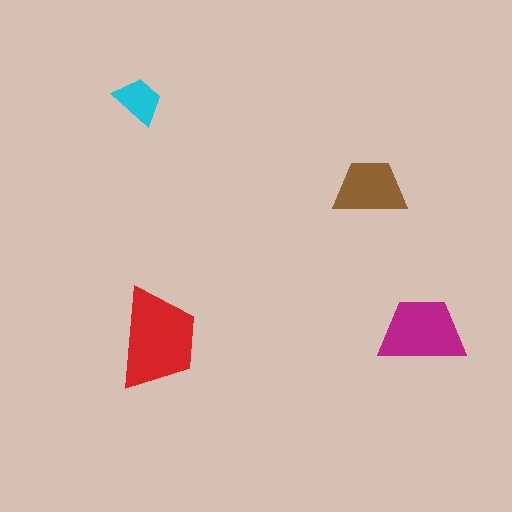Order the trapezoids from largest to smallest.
the red one, the magenta one, the brown one, the cyan one.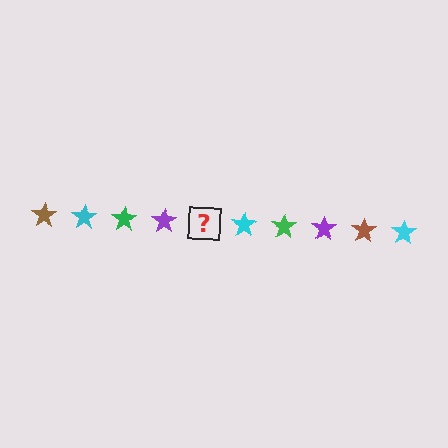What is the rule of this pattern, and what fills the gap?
The rule is that the pattern cycles through brown, cyan, green, purple stars. The gap should be filled with a brown star.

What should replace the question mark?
The question mark should be replaced with a brown star.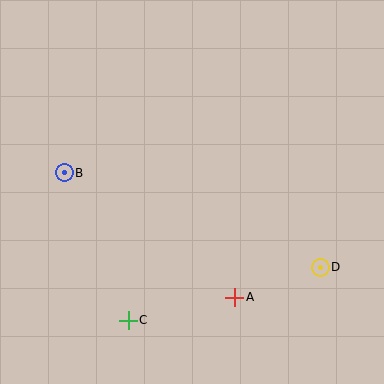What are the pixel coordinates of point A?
Point A is at (235, 297).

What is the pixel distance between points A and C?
The distance between A and C is 109 pixels.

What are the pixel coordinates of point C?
Point C is at (128, 320).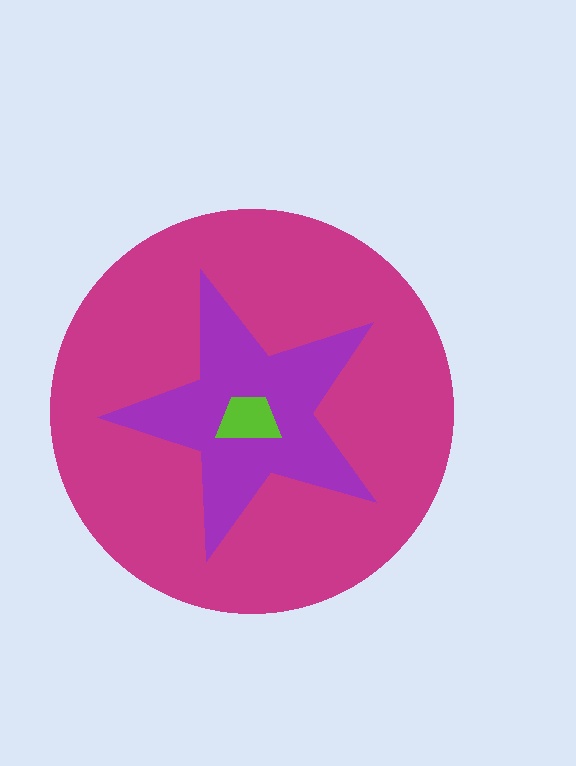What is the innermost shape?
The lime trapezoid.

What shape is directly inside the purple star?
The lime trapezoid.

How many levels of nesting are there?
3.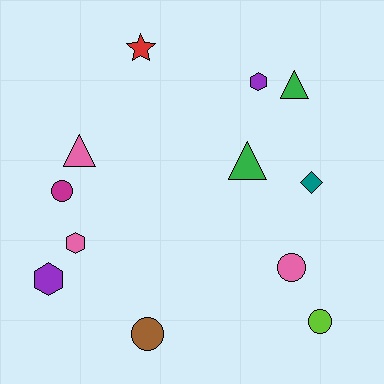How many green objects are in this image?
There are 2 green objects.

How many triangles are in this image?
There are 3 triangles.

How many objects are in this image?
There are 12 objects.